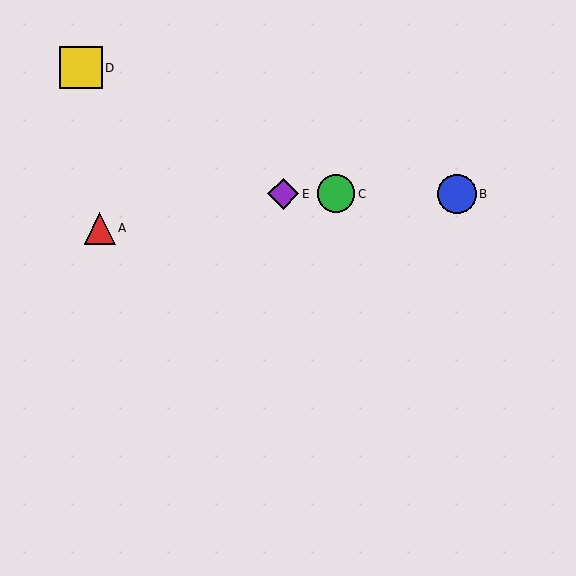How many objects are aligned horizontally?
3 objects (B, C, E) are aligned horizontally.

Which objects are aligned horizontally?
Objects B, C, E are aligned horizontally.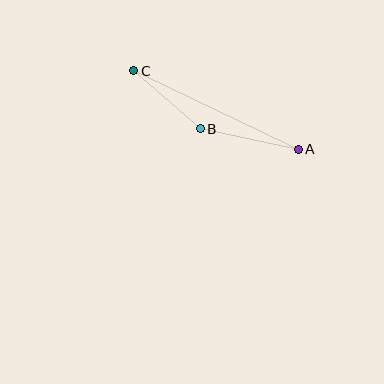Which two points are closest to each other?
Points B and C are closest to each other.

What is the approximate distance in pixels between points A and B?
The distance between A and B is approximately 100 pixels.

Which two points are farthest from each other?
Points A and C are farthest from each other.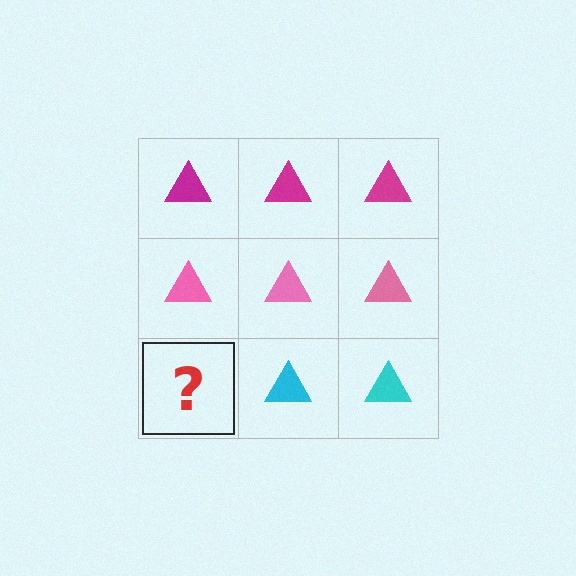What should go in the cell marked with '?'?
The missing cell should contain a cyan triangle.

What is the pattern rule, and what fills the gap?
The rule is that each row has a consistent color. The gap should be filled with a cyan triangle.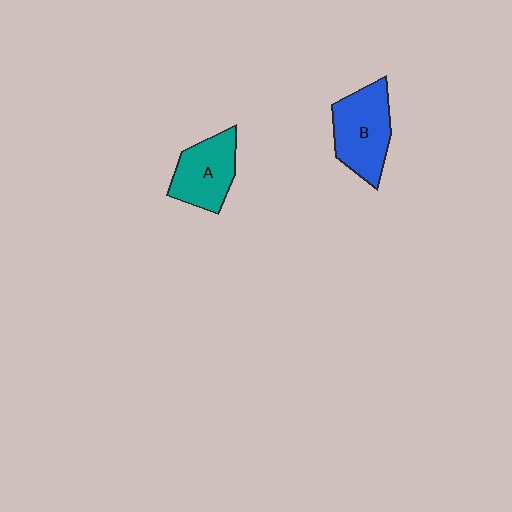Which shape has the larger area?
Shape B (blue).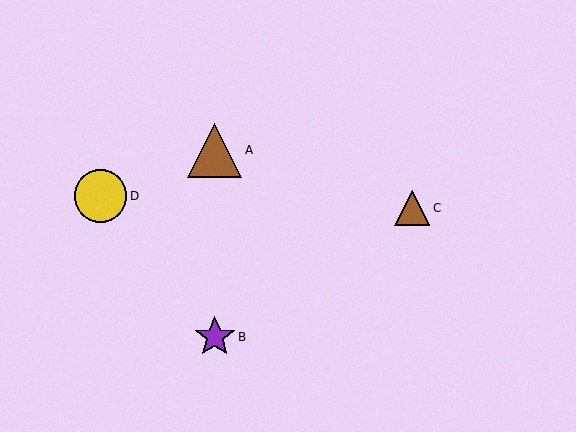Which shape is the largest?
The brown triangle (labeled A) is the largest.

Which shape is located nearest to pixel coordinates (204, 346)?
The purple star (labeled B) at (215, 337) is nearest to that location.